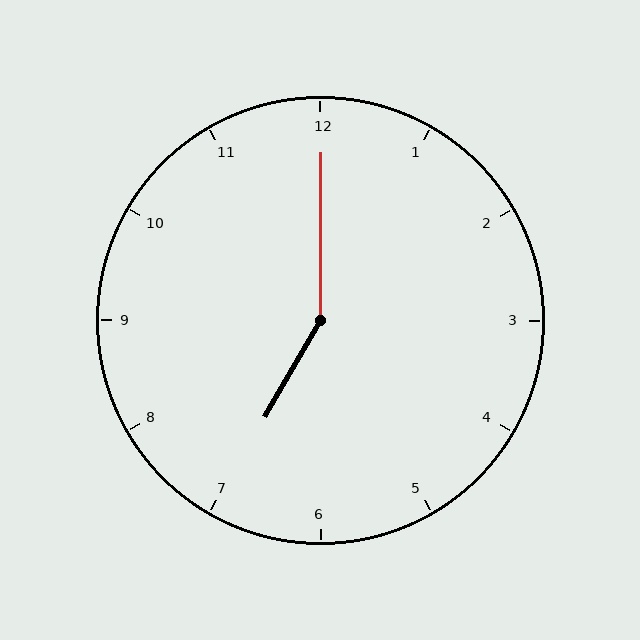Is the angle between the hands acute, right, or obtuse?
It is obtuse.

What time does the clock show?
7:00.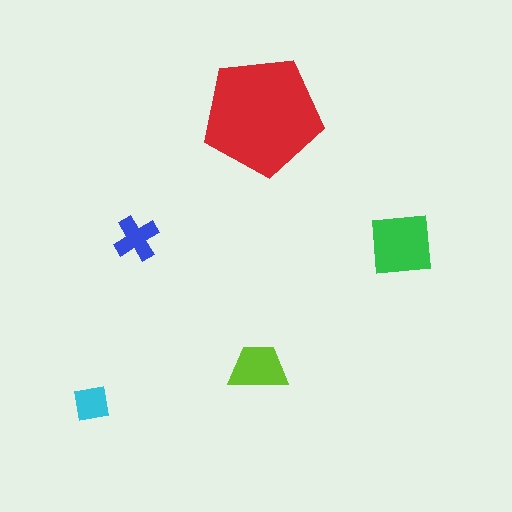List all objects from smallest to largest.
The cyan square, the blue cross, the lime trapezoid, the green square, the red pentagon.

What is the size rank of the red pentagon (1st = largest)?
1st.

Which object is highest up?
The red pentagon is topmost.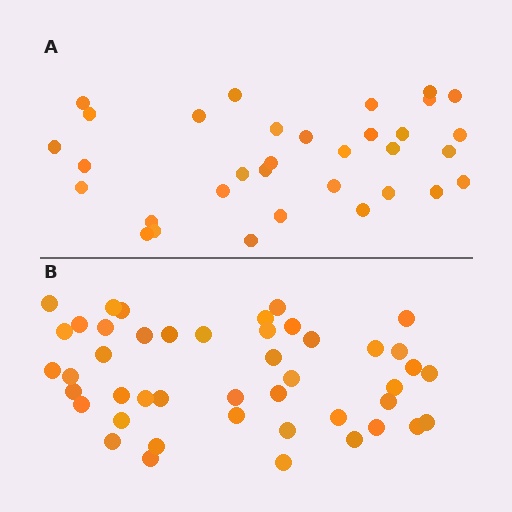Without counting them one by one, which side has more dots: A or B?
Region B (the bottom region) has more dots.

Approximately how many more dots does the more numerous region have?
Region B has roughly 12 or so more dots than region A.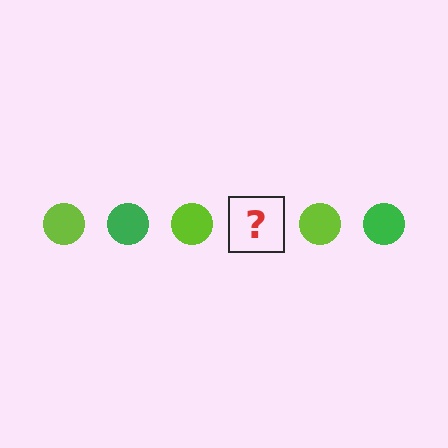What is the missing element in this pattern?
The missing element is a green circle.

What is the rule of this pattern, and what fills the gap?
The rule is that the pattern cycles through lime, green circles. The gap should be filled with a green circle.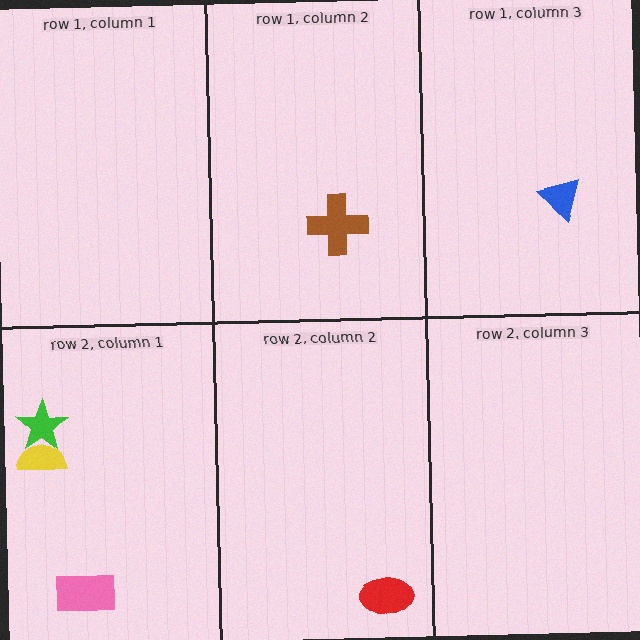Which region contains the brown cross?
The row 1, column 2 region.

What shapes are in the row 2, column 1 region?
The green star, the yellow semicircle, the pink rectangle.